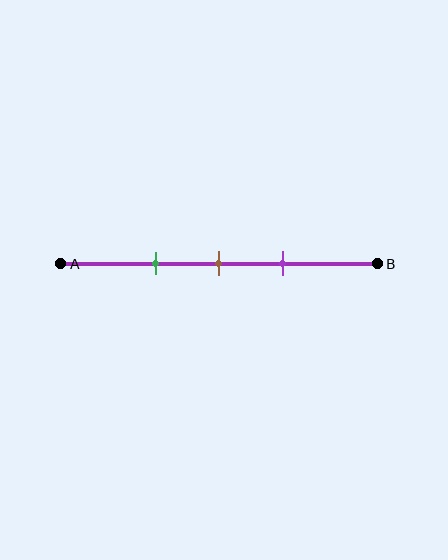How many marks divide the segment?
There are 3 marks dividing the segment.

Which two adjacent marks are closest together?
The brown and purple marks are the closest adjacent pair.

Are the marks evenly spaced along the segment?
Yes, the marks are approximately evenly spaced.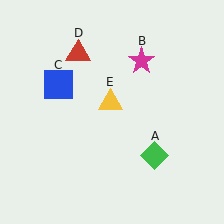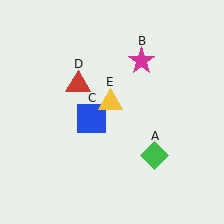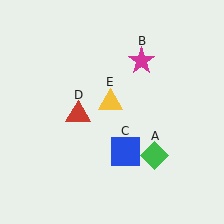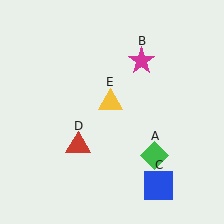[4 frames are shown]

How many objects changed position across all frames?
2 objects changed position: blue square (object C), red triangle (object D).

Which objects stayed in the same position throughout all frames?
Green diamond (object A) and magenta star (object B) and yellow triangle (object E) remained stationary.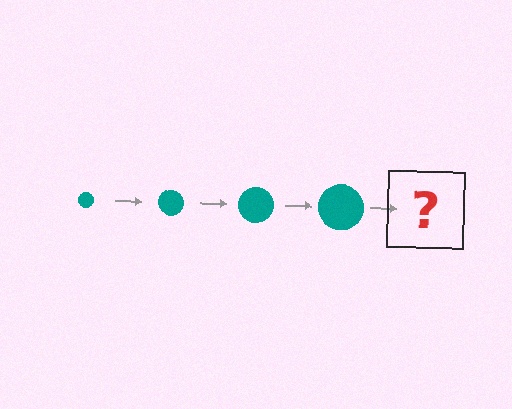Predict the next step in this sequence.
The next step is a teal circle, larger than the previous one.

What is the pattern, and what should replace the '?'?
The pattern is that the circle gets progressively larger each step. The '?' should be a teal circle, larger than the previous one.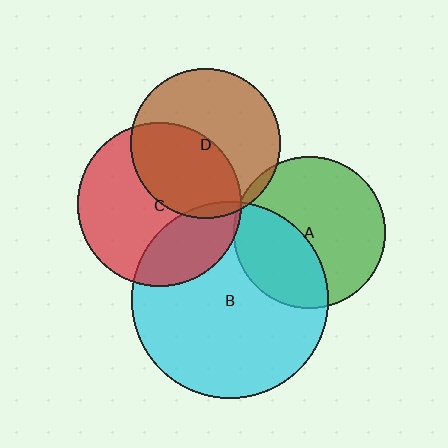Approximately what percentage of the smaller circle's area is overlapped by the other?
Approximately 5%.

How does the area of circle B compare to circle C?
Approximately 1.4 times.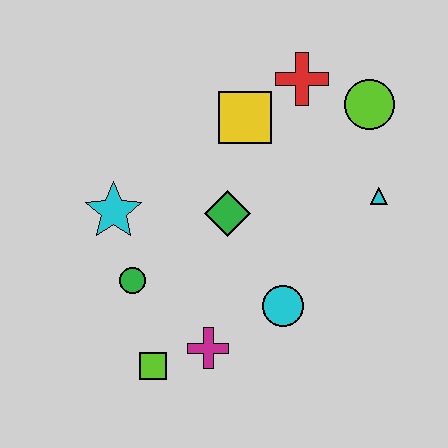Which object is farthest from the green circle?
The lime circle is farthest from the green circle.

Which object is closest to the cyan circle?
The magenta cross is closest to the cyan circle.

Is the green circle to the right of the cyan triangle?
No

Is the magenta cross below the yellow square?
Yes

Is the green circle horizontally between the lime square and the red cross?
No